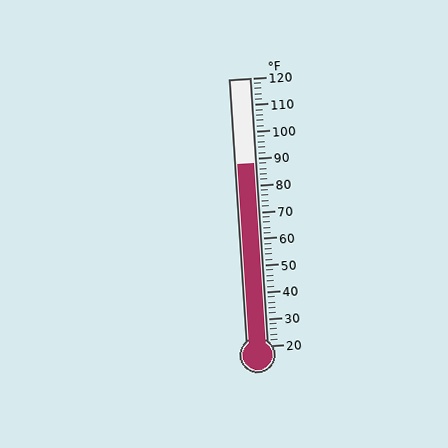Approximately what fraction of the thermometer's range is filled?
The thermometer is filled to approximately 70% of its range.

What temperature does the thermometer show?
The thermometer shows approximately 88°F.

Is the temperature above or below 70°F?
The temperature is above 70°F.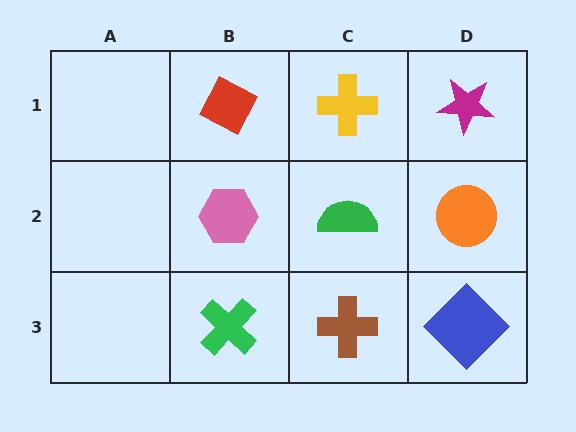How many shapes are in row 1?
3 shapes.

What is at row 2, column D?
An orange circle.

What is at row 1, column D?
A magenta star.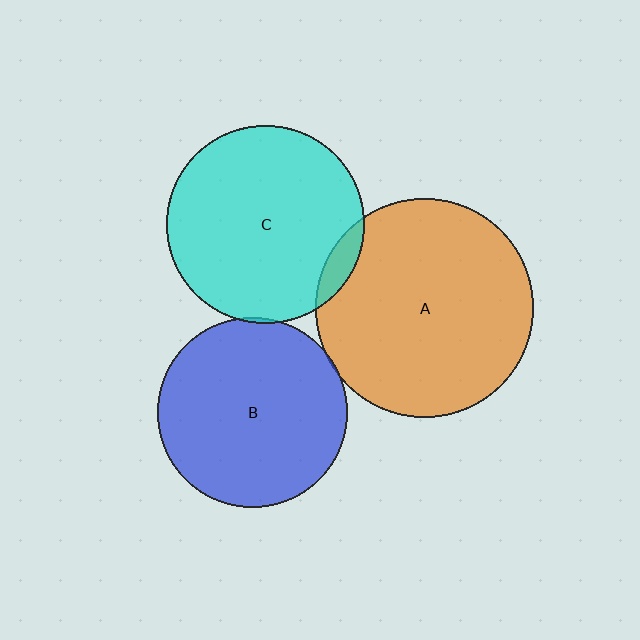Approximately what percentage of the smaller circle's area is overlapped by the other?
Approximately 5%.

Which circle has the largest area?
Circle A (orange).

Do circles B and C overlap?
Yes.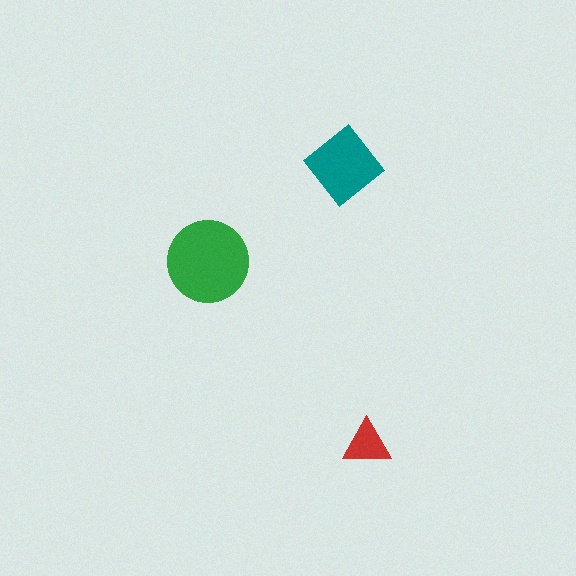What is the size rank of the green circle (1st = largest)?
1st.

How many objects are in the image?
There are 3 objects in the image.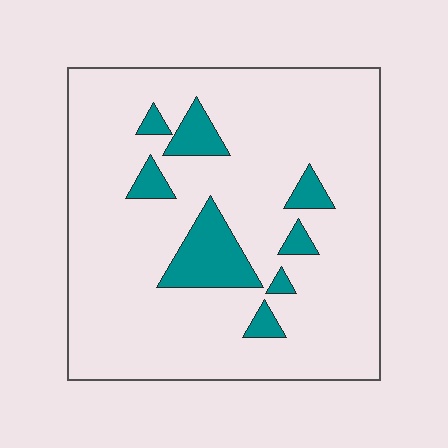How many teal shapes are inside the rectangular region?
8.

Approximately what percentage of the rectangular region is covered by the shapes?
Approximately 15%.